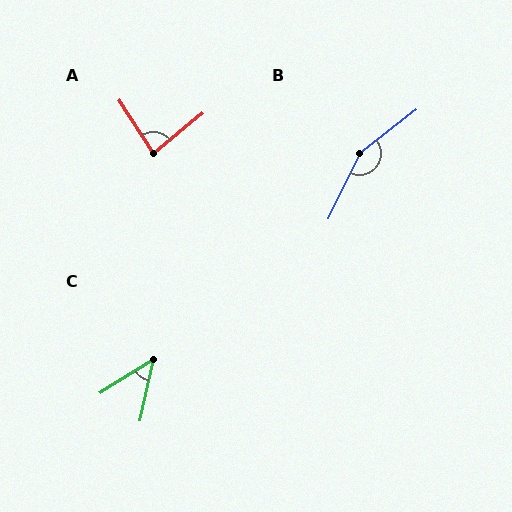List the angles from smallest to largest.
C (45°), A (84°), B (153°).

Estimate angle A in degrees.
Approximately 84 degrees.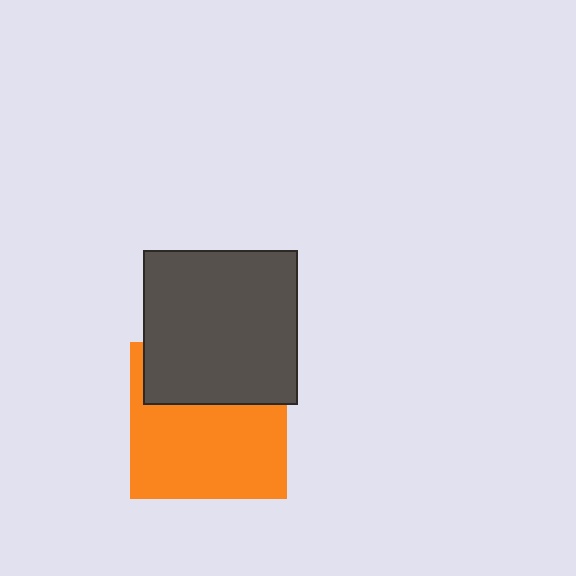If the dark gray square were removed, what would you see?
You would see the complete orange square.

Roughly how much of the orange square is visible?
About half of it is visible (roughly 63%).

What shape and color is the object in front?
The object in front is a dark gray square.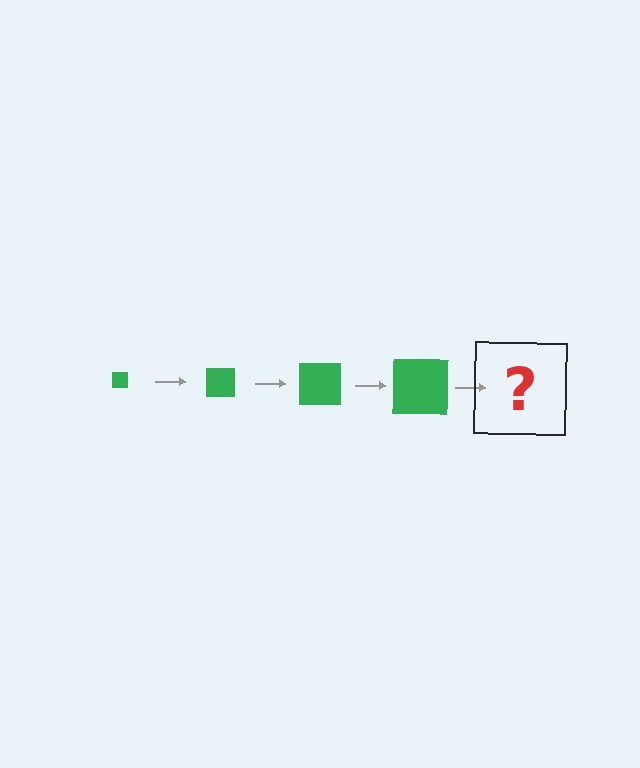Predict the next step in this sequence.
The next step is a green square, larger than the previous one.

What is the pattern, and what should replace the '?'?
The pattern is that the square gets progressively larger each step. The '?' should be a green square, larger than the previous one.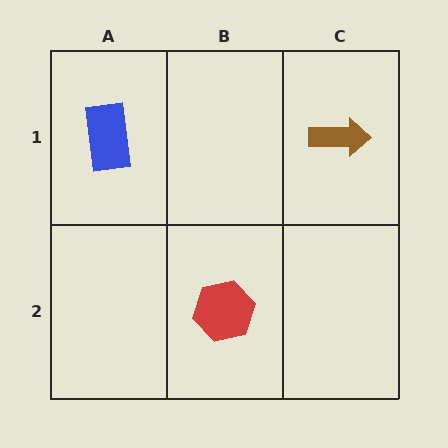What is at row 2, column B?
A red hexagon.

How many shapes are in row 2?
1 shape.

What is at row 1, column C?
A brown arrow.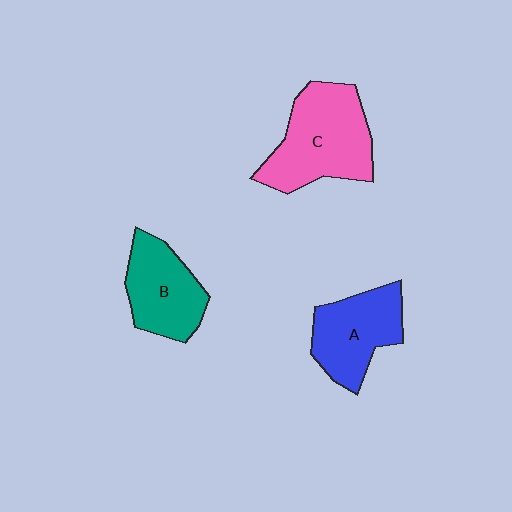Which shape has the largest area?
Shape C (pink).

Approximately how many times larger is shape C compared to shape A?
Approximately 1.3 times.